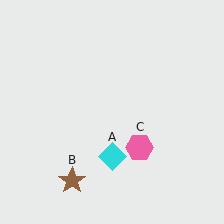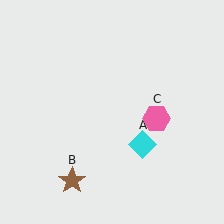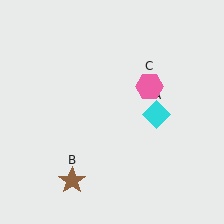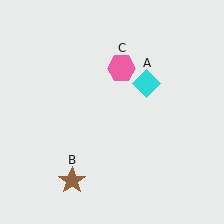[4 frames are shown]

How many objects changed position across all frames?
2 objects changed position: cyan diamond (object A), pink hexagon (object C).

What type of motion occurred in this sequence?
The cyan diamond (object A), pink hexagon (object C) rotated counterclockwise around the center of the scene.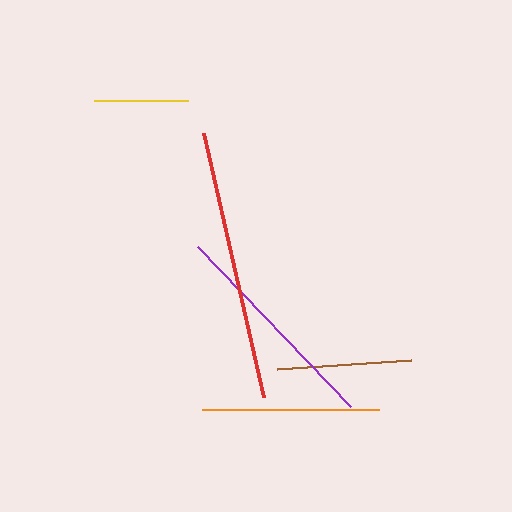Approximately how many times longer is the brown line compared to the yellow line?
The brown line is approximately 1.4 times the length of the yellow line.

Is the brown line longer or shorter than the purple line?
The purple line is longer than the brown line.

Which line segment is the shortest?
The yellow line is the shortest at approximately 94 pixels.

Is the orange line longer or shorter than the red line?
The red line is longer than the orange line.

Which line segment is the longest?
The red line is the longest at approximately 271 pixels.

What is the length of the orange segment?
The orange segment is approximately 177 pixels long.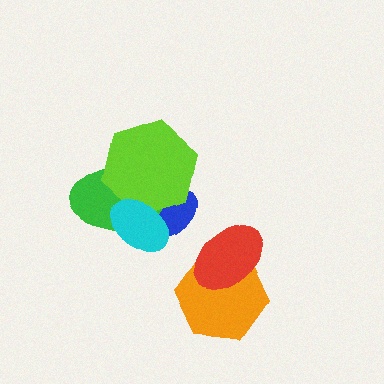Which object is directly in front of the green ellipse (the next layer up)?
The lime hexagon is directly in front of the green ellipse.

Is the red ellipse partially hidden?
No, no other shape covers it.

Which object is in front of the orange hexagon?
The red ellipse is in front of the orange hexagon.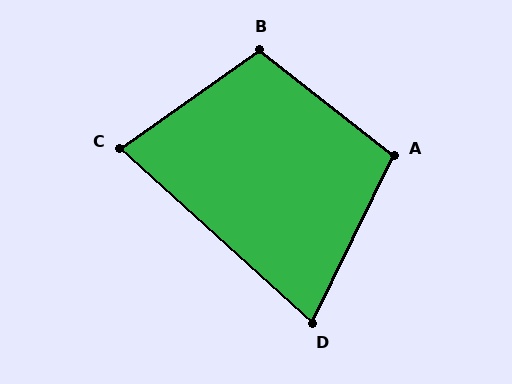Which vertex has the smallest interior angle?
D, at approximately 74 degrees.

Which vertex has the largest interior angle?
B, at approximately 106 degrees.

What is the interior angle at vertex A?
Approximately 103 degrees (obtuse).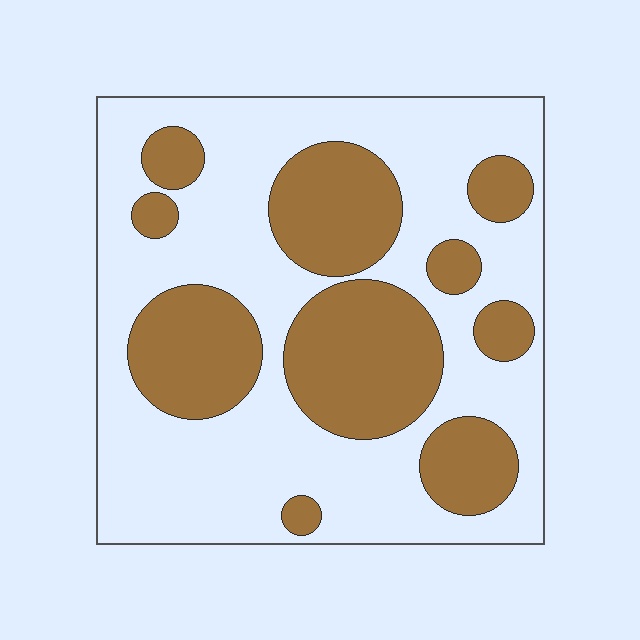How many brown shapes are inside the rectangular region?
10.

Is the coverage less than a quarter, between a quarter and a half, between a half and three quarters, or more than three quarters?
Between a quarter and a half.